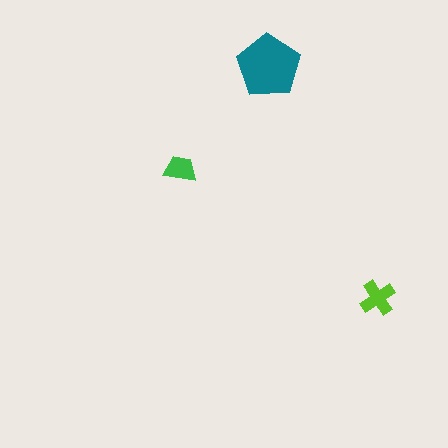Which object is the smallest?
The green trapezoid.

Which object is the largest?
The teal pentagon.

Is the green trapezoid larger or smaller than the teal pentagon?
Smaller.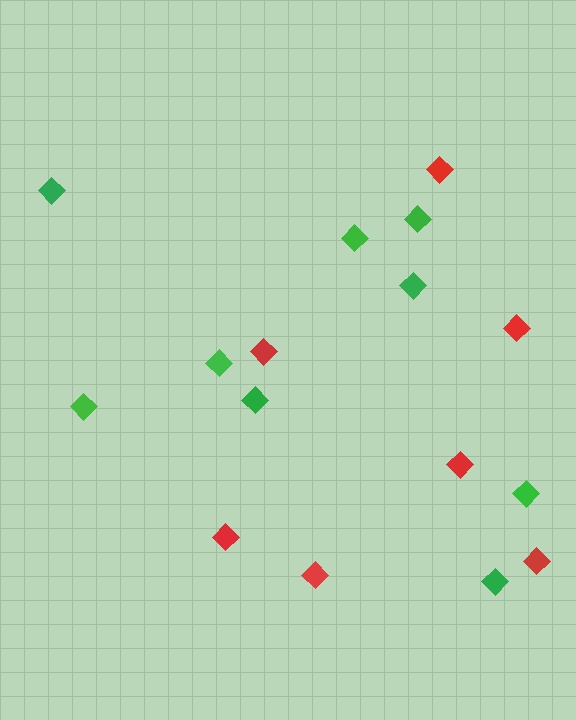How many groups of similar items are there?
There are 2 groups: one group of red diamonds (7) and one group of green diamonds (9).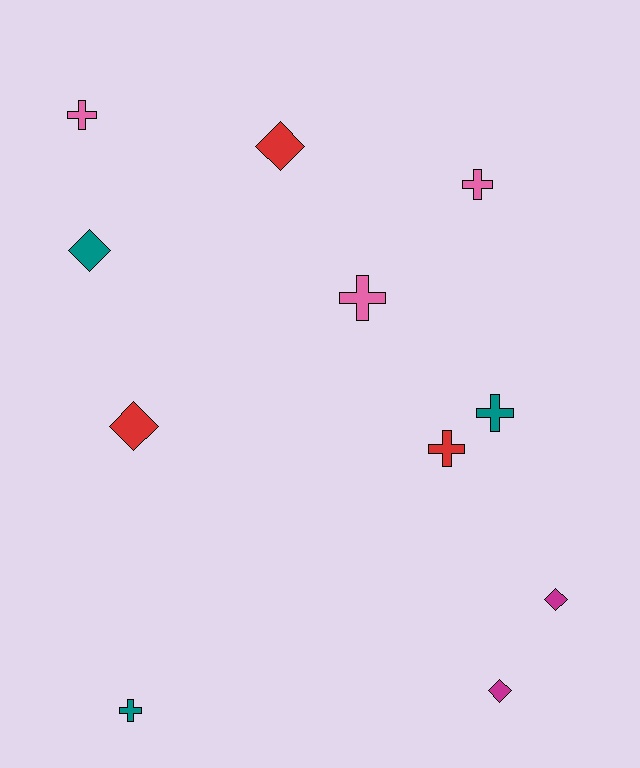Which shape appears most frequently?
Cross, with 6 objects.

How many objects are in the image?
There are 11 objects.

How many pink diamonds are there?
There are no pink diamonds.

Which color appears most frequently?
Red, with 3 objects.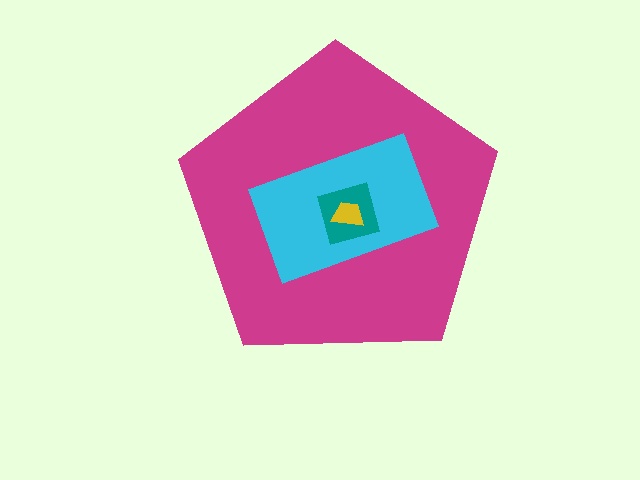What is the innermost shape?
The yellow trapezoid.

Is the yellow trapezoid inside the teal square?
Yes.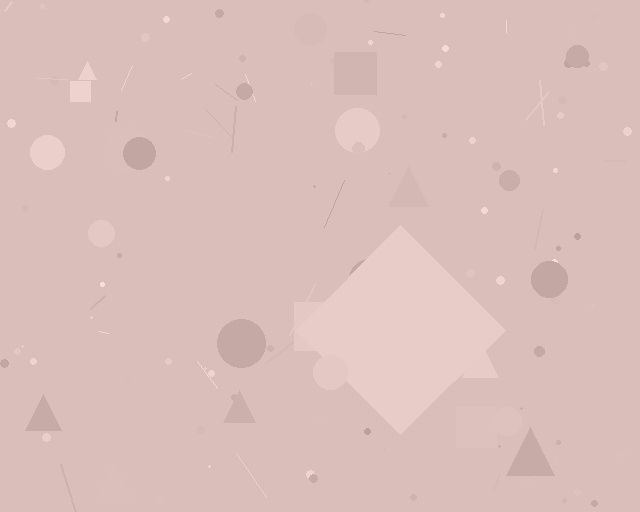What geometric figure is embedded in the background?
A diamond is embedded in the background.